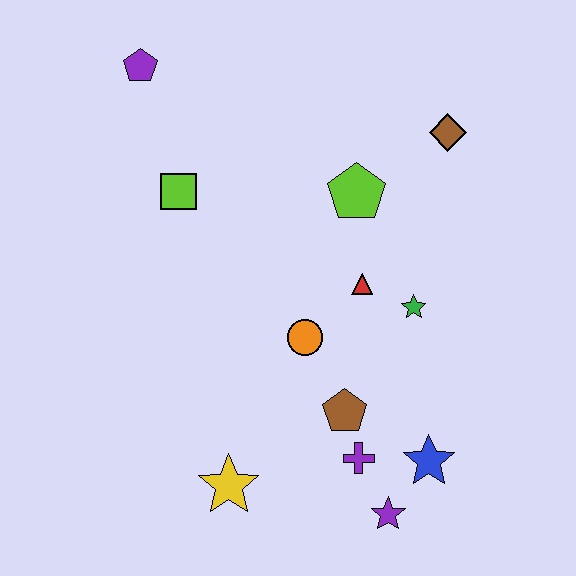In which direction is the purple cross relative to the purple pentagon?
The purple cross is below the purple pentagon.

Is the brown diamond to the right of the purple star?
Yes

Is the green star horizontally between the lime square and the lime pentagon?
No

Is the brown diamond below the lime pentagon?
No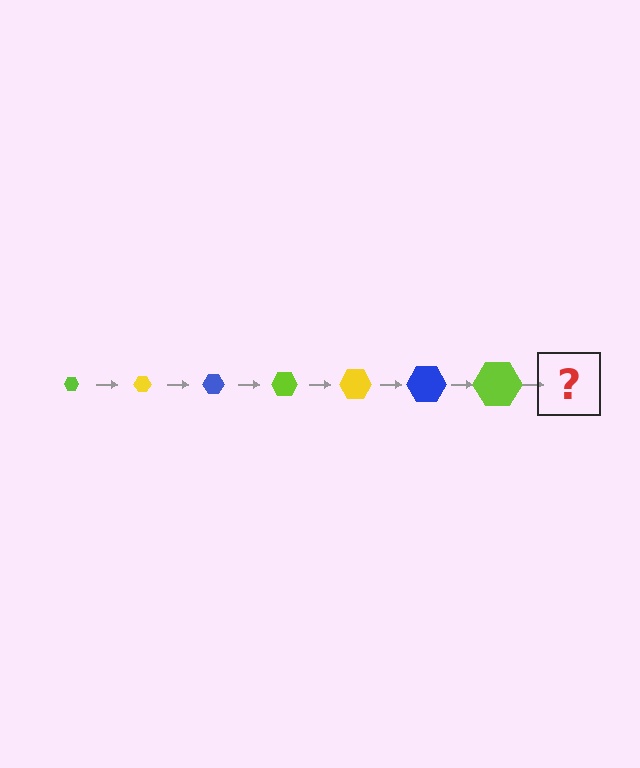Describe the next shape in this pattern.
It should be a yellow hexagon, larger than the previous one.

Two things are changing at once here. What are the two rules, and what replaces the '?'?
The two rules are that the hexagon grows larger each step and the color cycles through lime, yellow, and blue. The '?' should be a yellow hexagon, larger than the previous one.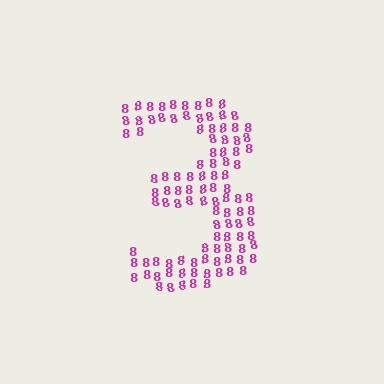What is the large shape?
The large shape is the digit 3.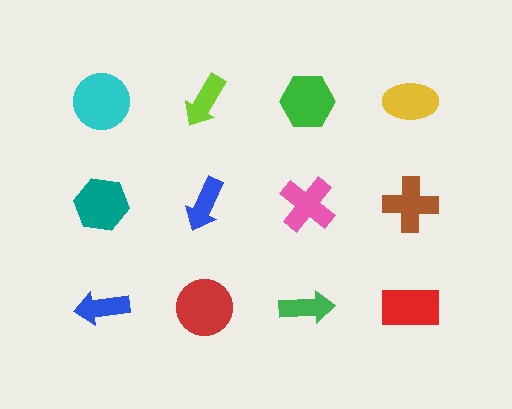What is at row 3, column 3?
A green arrow.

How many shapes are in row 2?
4 shapes.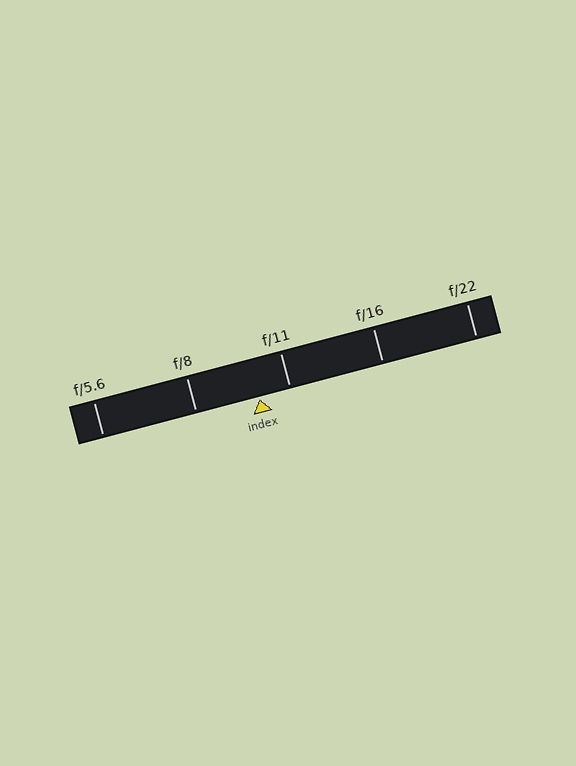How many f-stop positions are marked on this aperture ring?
There are 5 f-stop positions marked.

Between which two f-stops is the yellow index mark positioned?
The index mark is between f/8 and f/11.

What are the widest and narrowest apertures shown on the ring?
The widest aperture shown is f/5.6 and the narrowest is f/22.